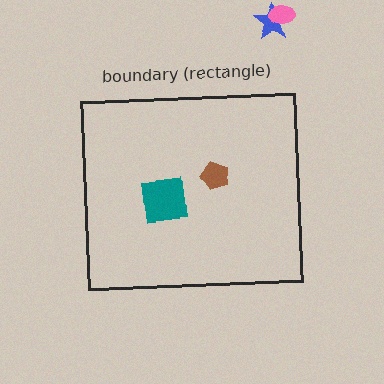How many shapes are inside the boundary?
2 inside, 2 outside.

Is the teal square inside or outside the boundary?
Inside.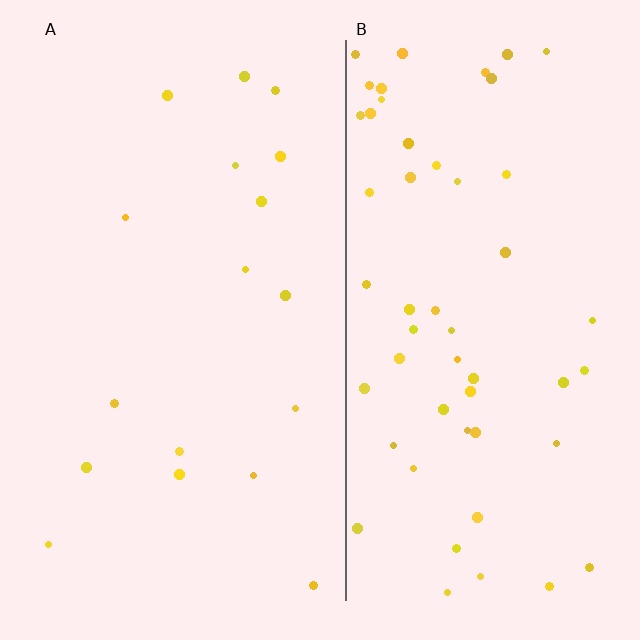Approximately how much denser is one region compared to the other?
Approximately 3.1× — region B over region A.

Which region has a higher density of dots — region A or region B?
B (the right).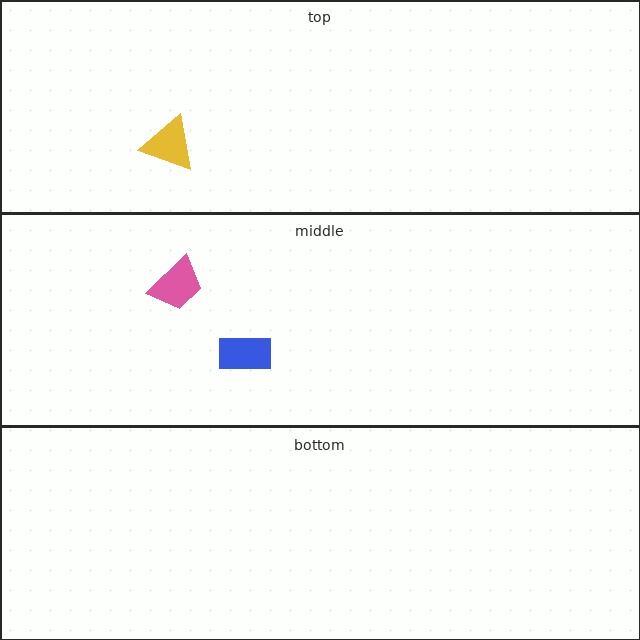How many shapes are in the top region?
1.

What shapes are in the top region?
The yellow triangle.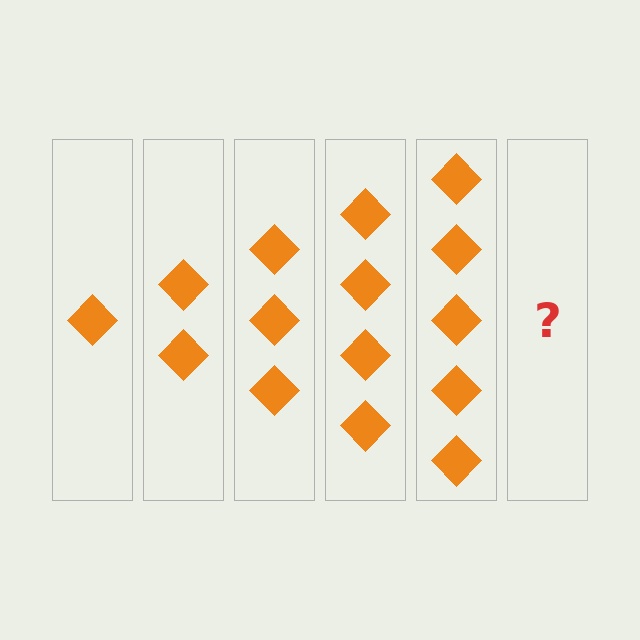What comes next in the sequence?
The next element should be 6 diamonds.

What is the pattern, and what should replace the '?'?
The pattern is that each step adds one more diamond. The '?' should be 6 diamonds.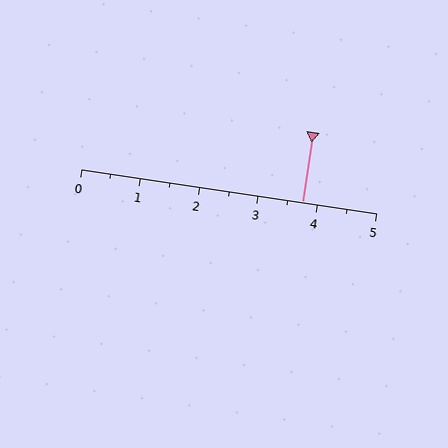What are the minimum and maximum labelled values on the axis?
The axis runs from 0 to 5.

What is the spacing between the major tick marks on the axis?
The major ticks are spaced 1 apart.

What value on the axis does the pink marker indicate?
The marker indicates approximately 3.8.